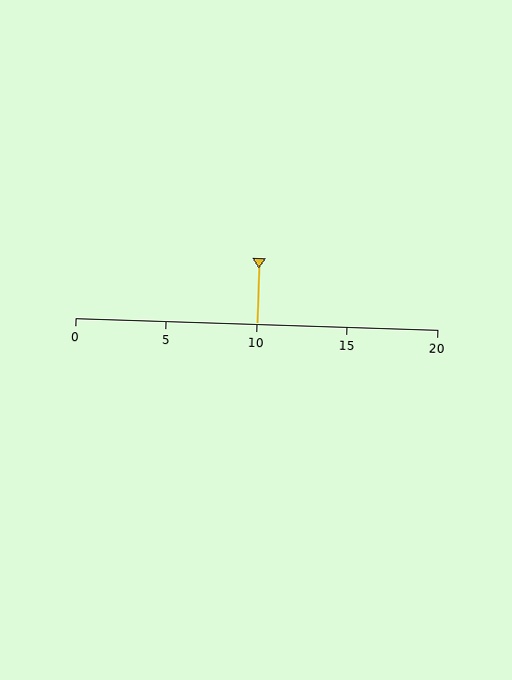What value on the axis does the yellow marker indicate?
The marker indicates approximately 10.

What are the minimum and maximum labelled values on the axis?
The axis runs from 0 to 20.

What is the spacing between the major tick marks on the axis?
The major ticks are spaced 5 apart.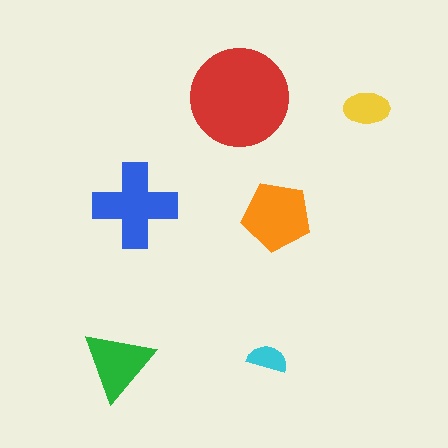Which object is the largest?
The red circle.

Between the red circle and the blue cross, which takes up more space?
The red circle.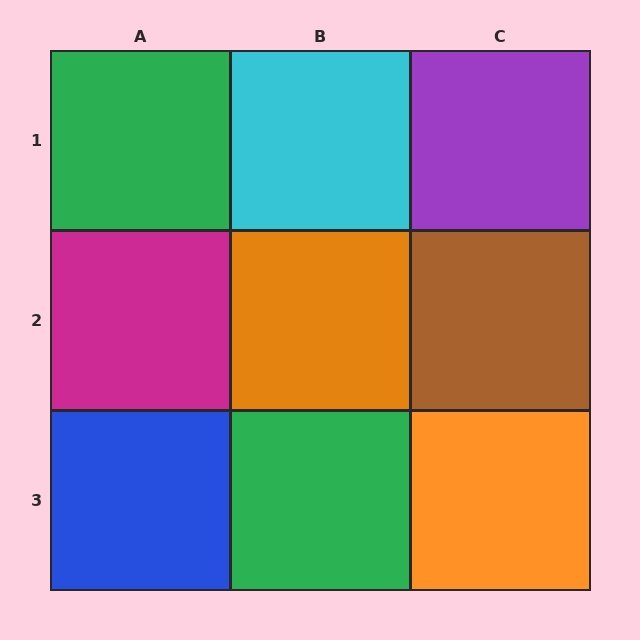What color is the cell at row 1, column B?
Cyan.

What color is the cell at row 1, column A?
Green.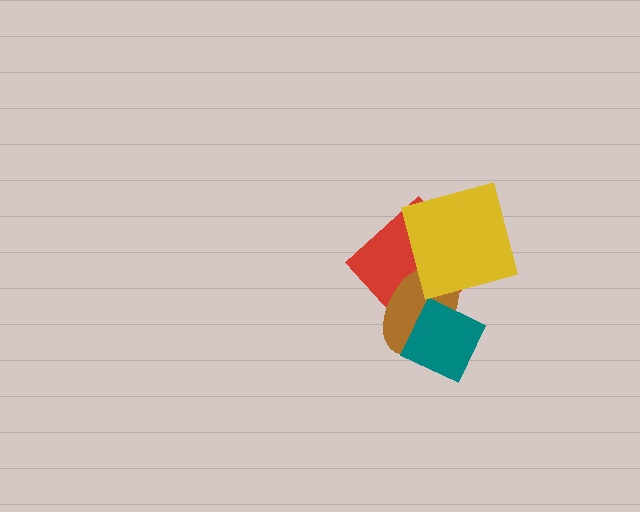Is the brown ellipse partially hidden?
Yes, it is partially covered by another shape.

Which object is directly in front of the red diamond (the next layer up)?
The brown ellipse is directly in front of the red diamond.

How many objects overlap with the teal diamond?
2 objects overlap with the teal diamond.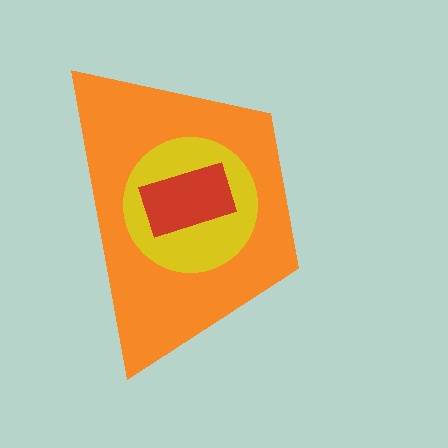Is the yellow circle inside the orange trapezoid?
Yes.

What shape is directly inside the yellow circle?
The red rectangle.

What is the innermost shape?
The red rectangle.